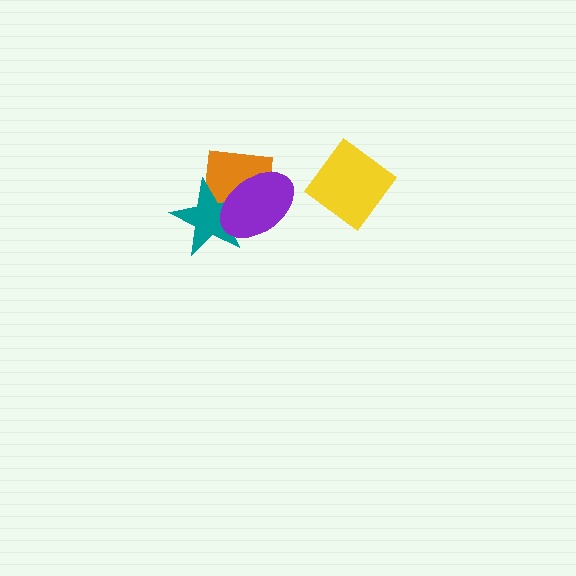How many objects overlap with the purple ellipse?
2 objects overlap with the purple ellipse.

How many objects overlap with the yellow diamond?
0 objects overlap with the yellow diamond.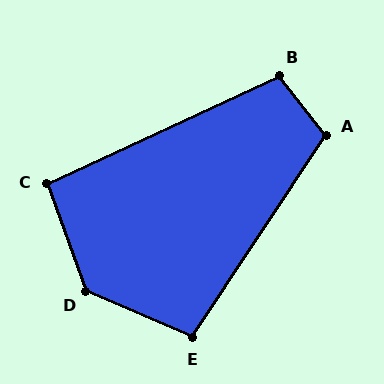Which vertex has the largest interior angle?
D, at approximately 133 degrees.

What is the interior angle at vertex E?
Approximately 100 degrees (obtuse).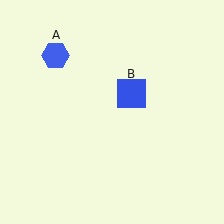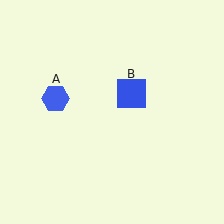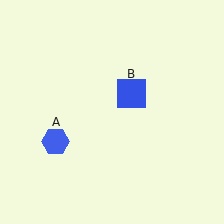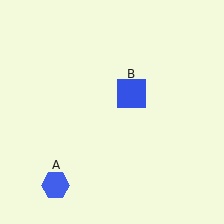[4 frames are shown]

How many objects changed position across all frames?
1 object changed position: blue hexagon (object A).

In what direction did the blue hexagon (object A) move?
The blue hexagon (object A) moved down.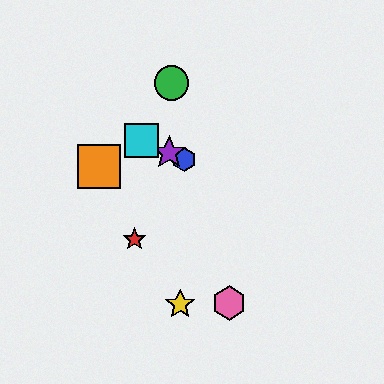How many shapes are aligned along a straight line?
3 shapes (the blue hexagon, the purple star, the cyan square) are aligned along a straight line.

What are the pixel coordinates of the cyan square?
The cyan square is at (142, 141).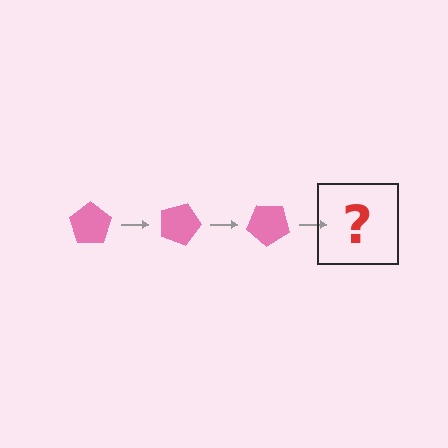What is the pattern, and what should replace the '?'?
The pattern is that the pentagon rotates 20 degrees each step. The '?' should be a pink pentagon rotated 60 degrees.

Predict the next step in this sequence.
The next step is a pink pentagon rotated 60 degrees.